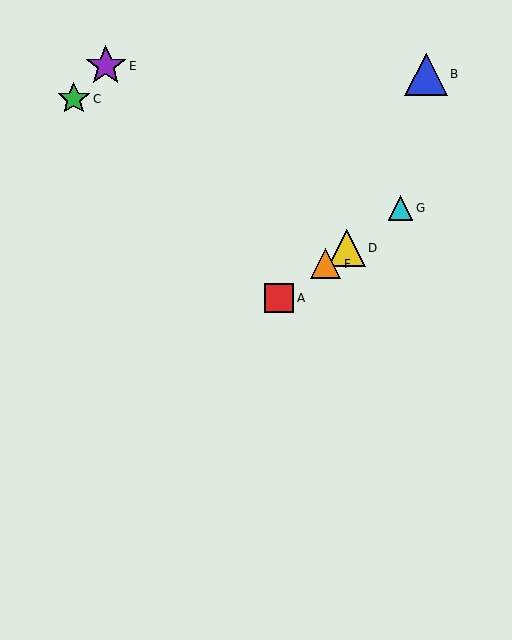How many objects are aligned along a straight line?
4 objects (A, D, F, G) are aligned along a straight line.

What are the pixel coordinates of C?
Object C is at (74, 99).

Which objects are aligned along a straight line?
Objects A, D, F, G are aligned along a straight line.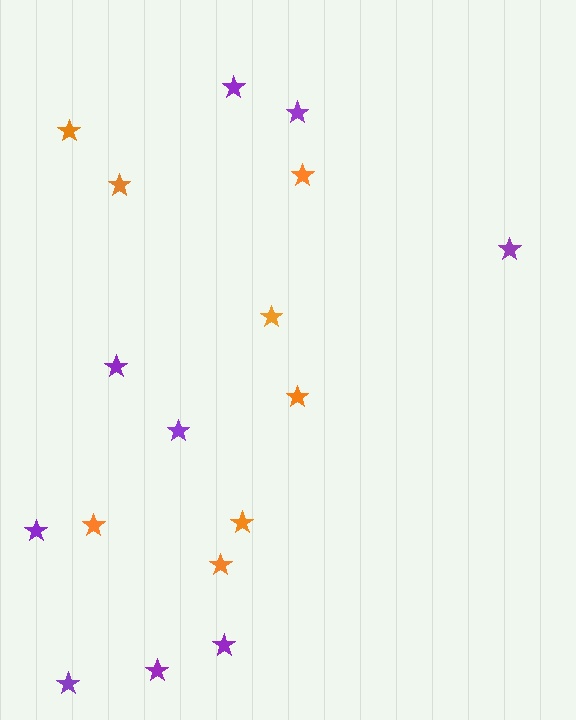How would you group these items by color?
There are 2 groups: one group of purple stars (9) and one group of orange stars (8).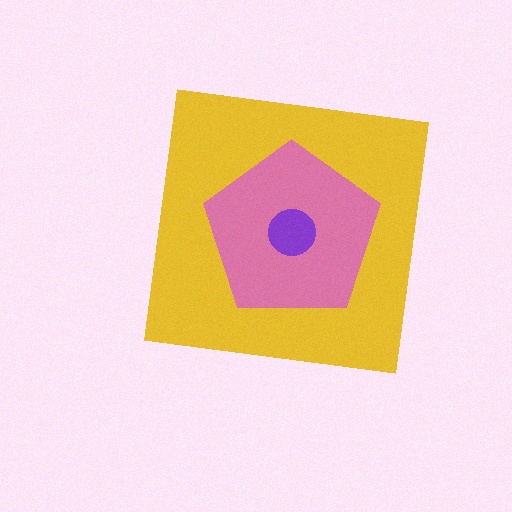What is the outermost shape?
The yellow square.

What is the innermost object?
The purple circle.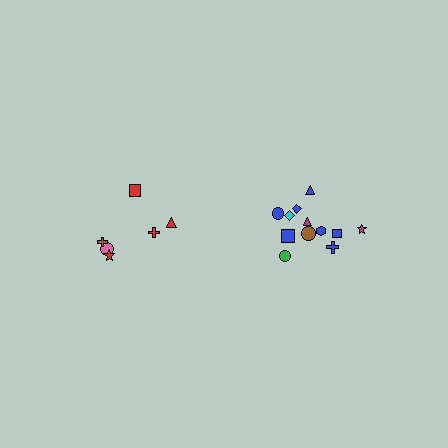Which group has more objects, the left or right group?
The right group.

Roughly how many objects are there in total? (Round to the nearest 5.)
Roughly 20 objects in total.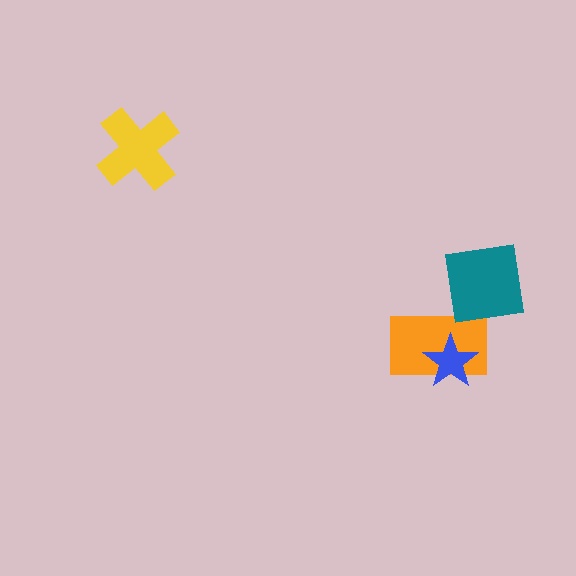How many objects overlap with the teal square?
0 objects overlap with the teal square.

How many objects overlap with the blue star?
1 object overlaps with the blue star.